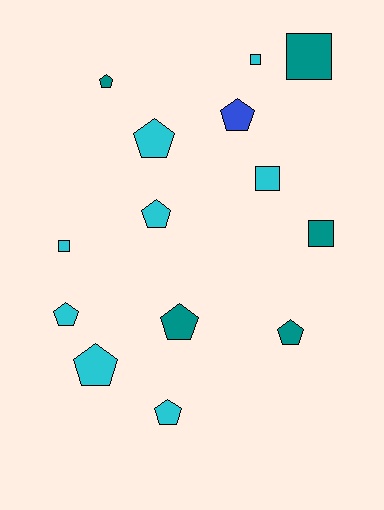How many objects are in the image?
There are 14 objects.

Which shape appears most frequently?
Pentagon, with 9 objects.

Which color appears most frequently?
Cyan, with 8 objects.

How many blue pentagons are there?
There is 1 blue pentagon.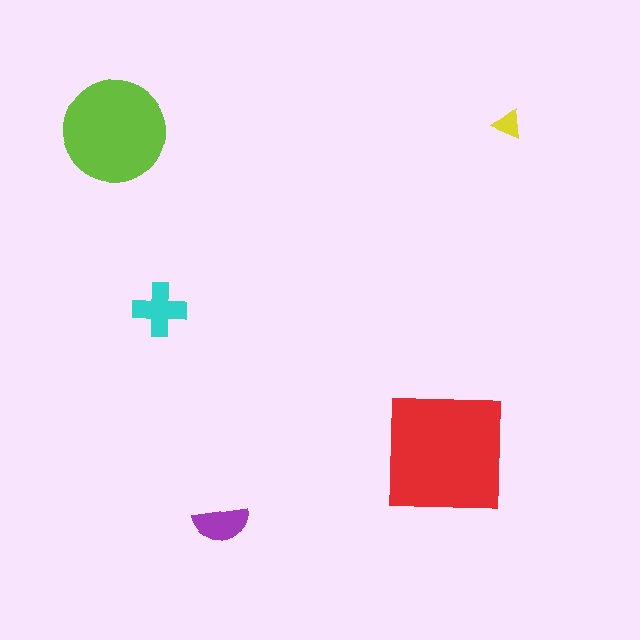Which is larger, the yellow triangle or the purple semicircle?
The purple semicircle.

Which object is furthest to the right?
The yellow triangle is rightmost.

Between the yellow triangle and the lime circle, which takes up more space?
The lime circle.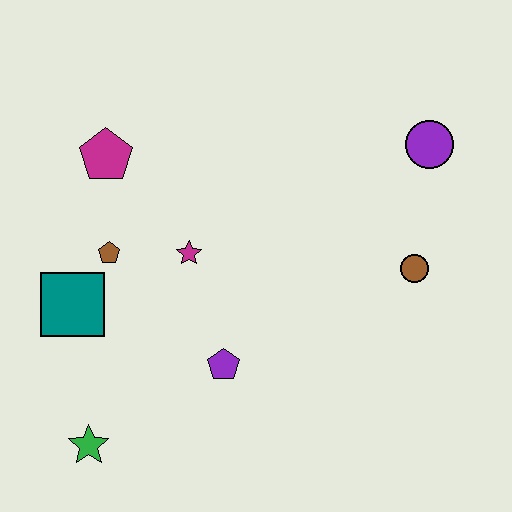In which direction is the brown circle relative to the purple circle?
The brown circle is below the purple circle.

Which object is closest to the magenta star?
The brown pentagon is closest to the magenta star.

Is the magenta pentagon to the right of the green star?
Yes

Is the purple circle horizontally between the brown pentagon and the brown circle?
No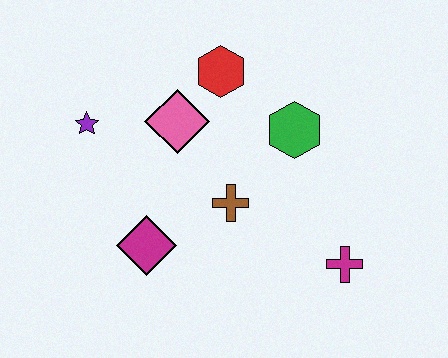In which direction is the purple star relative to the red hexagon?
The purple star is to the left of the red hexagon.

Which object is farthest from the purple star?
The magenta cross is farthest from the purple star.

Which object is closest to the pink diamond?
The red hexagon is closest to the pink diamond.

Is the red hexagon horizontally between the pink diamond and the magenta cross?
Yes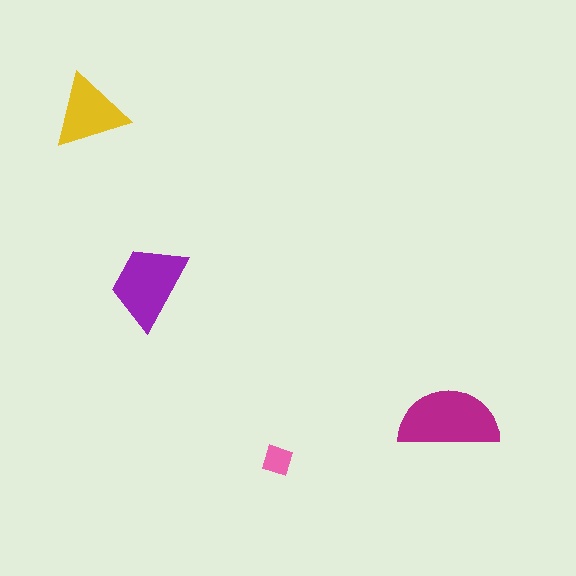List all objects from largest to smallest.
The magenta semicircle, the purple trapezoid, the yellow triangle, the pink diamond.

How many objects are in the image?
There are 4 objects in the image.